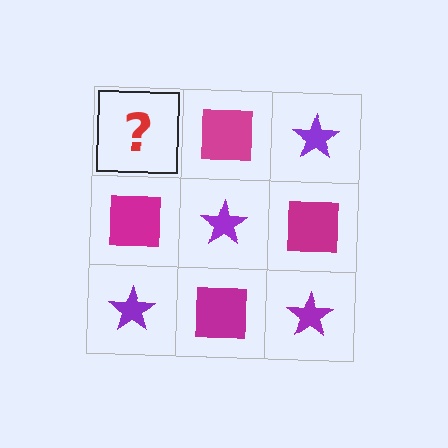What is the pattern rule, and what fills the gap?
The rule is that it alternates purple star and magenta square in a checkerboard pattern. The gap should be filled with a purple star.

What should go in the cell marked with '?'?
The missing cell should contain a purple star.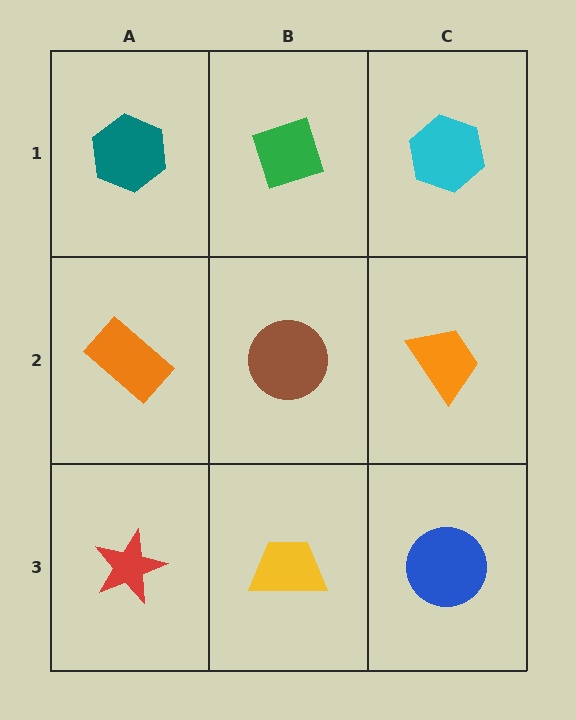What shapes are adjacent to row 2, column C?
A cyan hexagon (row 1, column C), a blue circle (row 3, column C), a brown circle (row 2, column B).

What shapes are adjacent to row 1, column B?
A brown circle (row 2, column B), a teal hexagon (row 1, column A), a cyan hexagon (row 1, column C).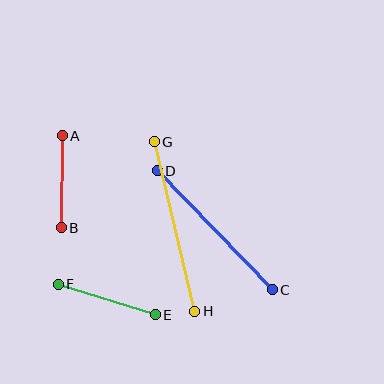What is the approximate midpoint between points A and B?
The midpoint is at approximately (62, 182) pixels.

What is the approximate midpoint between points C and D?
The midpoint is at approximately (215, 230) pixels.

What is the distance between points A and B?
The distance is approximately 92 pixels.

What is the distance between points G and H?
The distance is approximately 174 pixels.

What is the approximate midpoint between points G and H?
The midpoint is at approximately (175, 227) pixels.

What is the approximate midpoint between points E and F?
The midpoint is at approximately (107, 299) pixels.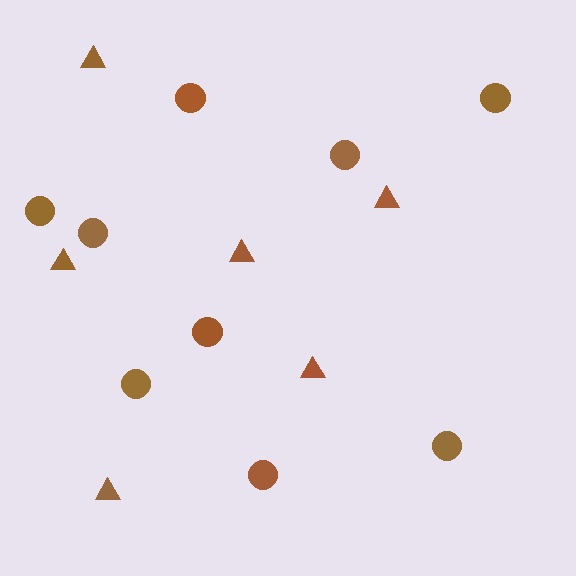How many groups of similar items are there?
There are 2 groups: one group of circles (9) and one group of triangles (6).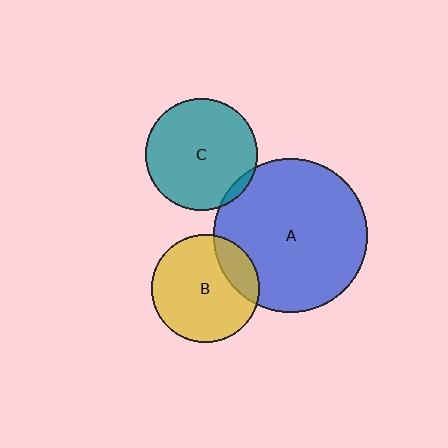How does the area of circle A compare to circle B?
Approximately 2.0 times.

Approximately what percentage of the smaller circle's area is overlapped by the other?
Approximately 5%.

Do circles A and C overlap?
Yes.